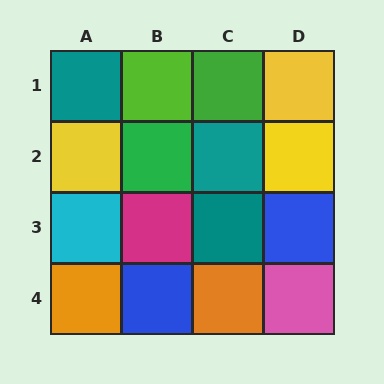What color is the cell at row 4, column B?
Blue.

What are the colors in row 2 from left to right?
Yellow, green, teal, yellow.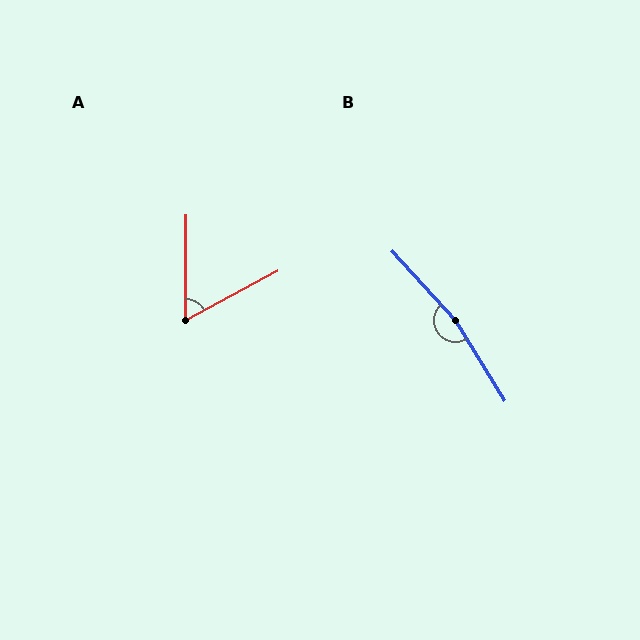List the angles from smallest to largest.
A (61°), B (169°).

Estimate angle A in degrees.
Approximately 61 degrees.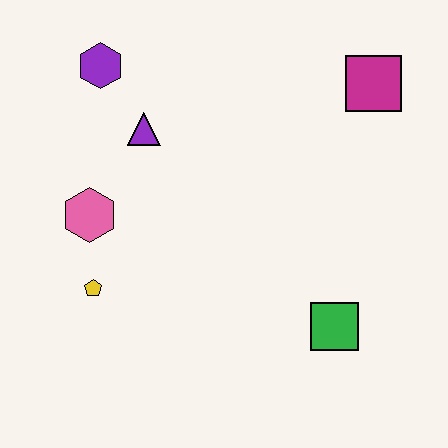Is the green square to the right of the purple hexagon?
Yes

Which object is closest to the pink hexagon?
The yellow pentagon is closest to the pink hexagon.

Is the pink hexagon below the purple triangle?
Yes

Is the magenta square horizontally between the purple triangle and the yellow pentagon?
No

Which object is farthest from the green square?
The purple hexagon is farthest from the green square.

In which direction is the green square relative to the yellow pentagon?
The green square is to the right of the yellow pentagon.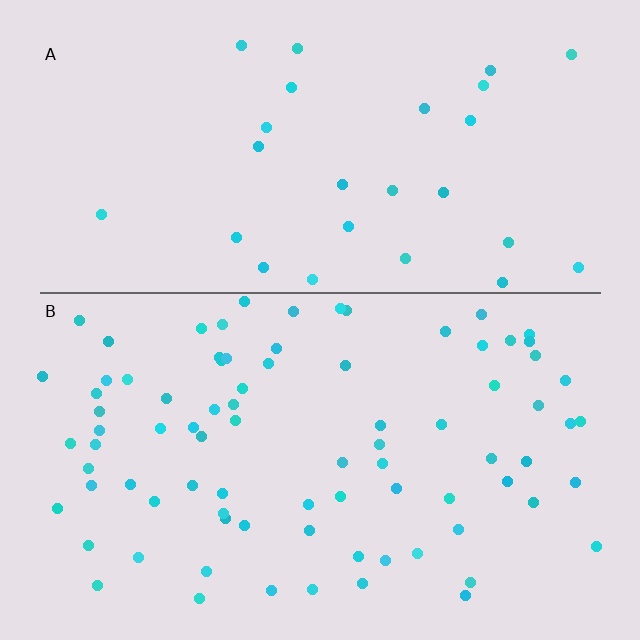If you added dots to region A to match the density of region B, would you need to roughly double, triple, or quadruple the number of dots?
Approximately triple.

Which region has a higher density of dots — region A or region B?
B (the bottom).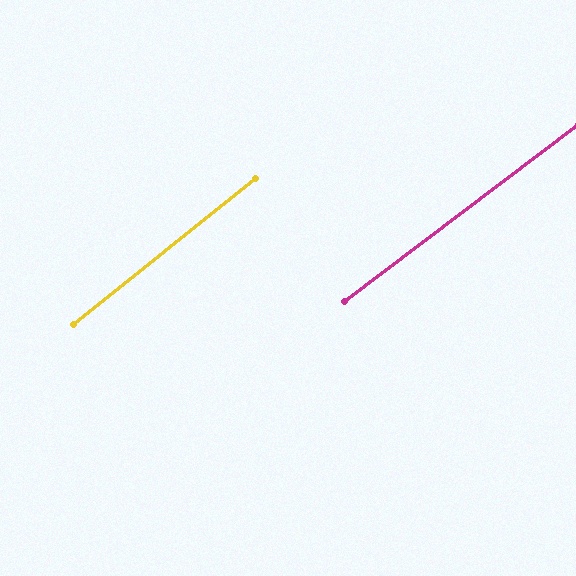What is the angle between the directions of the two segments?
Approximately 2 degrees.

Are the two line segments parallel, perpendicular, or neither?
Parallel — their directions differ by only 1.6°.